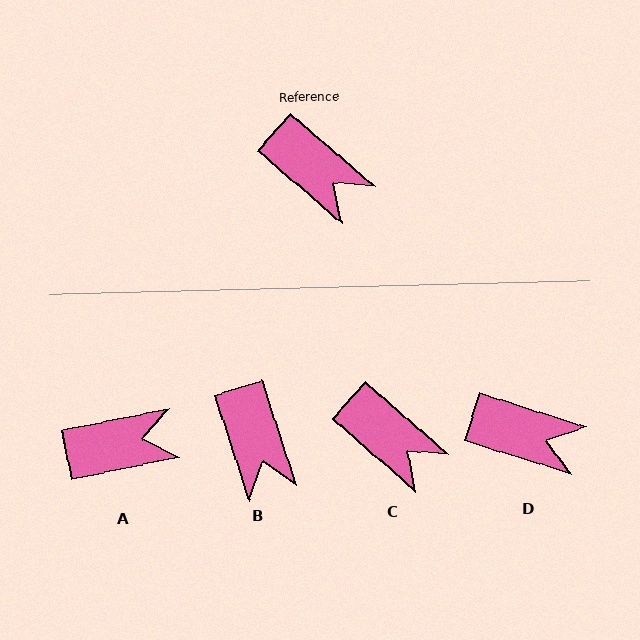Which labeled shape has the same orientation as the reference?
C.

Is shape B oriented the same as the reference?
No, it is off by about 31 degrees.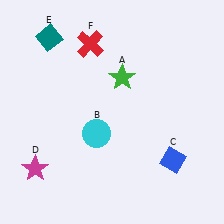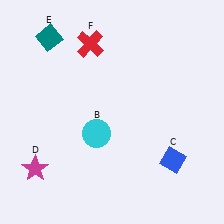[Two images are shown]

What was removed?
The green star (A) was removed in Image 2.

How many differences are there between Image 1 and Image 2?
There is 1 difference between the two images.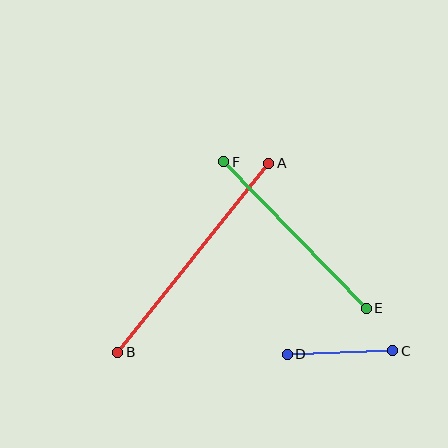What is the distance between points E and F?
The distance is approximately 205 pixels.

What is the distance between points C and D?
The distance is approximately 105 pixels.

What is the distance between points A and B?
The distance is approximately 242 pixels.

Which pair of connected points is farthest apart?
Points A and B are farthest apart.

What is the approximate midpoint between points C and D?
The midpoint is at approximately (340, 353) pixels.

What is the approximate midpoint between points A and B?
The midpoint is at approximately (193, 258) pixels.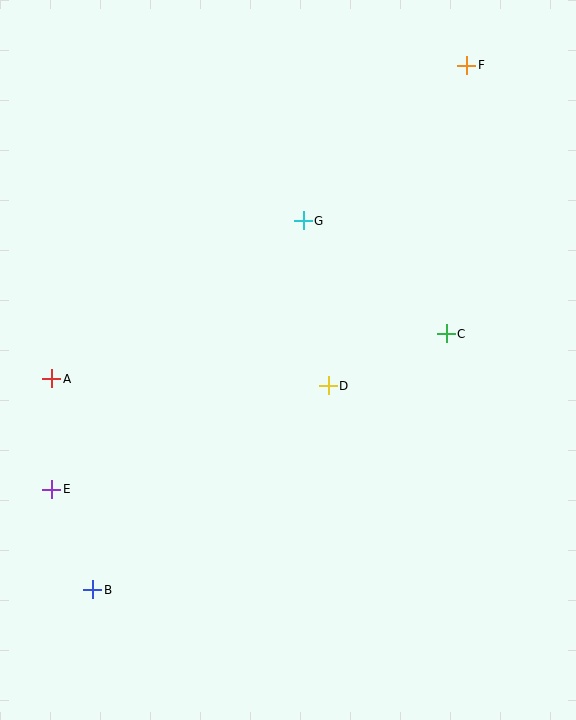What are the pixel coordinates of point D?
Point D is at (328, 386).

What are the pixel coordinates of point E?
Point E is at (52, 489).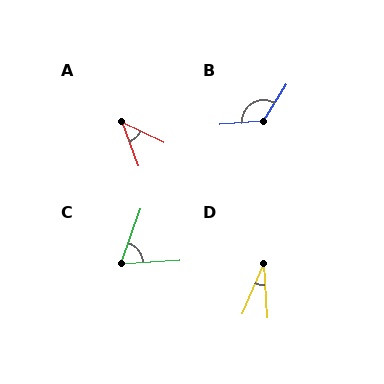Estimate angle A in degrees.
Approximately 44 degrees.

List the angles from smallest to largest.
D (26°), A (44°), C (67°), B (127°).